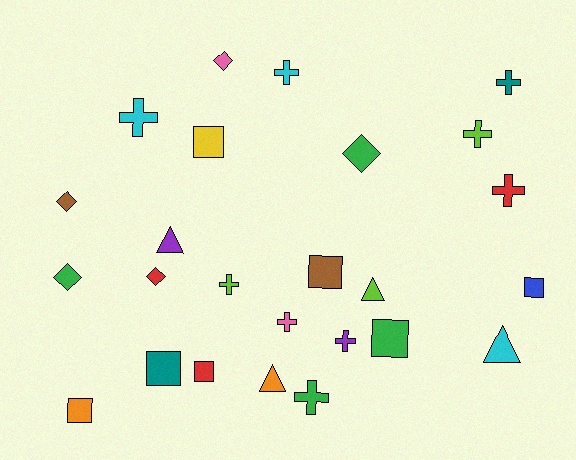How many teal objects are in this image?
There are 2 teal objects.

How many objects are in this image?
There are 25 objects.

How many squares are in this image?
There are 7 squares.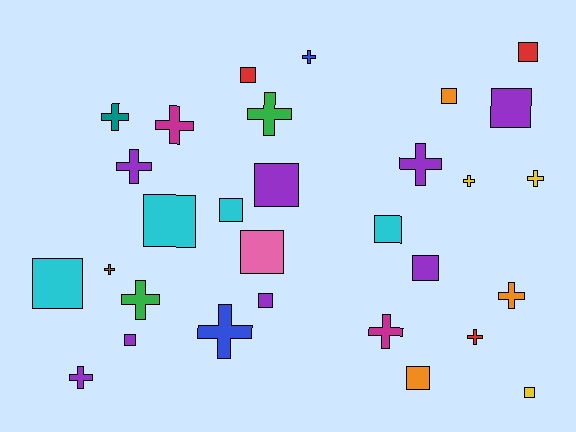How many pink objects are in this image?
There is 1 pink object.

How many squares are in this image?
There are 15 squares.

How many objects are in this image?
There are 30 objects.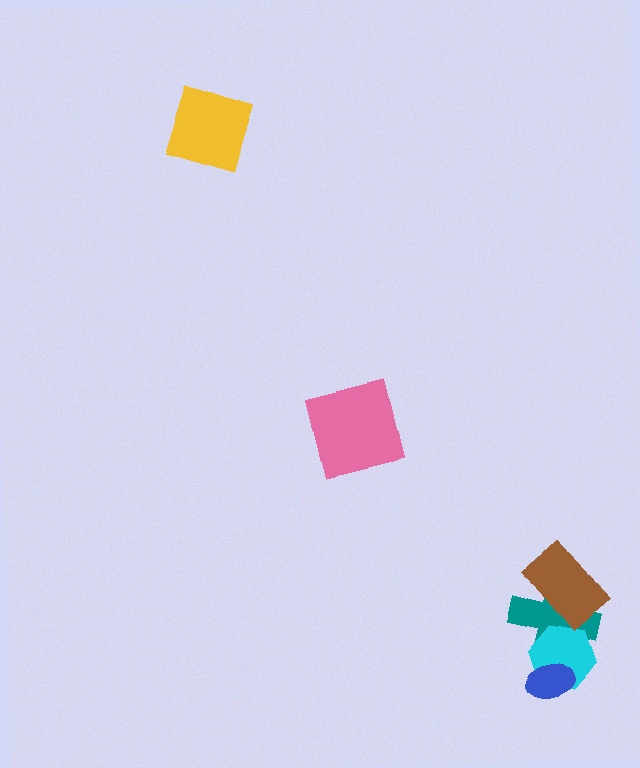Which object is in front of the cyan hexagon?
The blue ellipse is in front of the cyan hexagon.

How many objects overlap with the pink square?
0 objects overlap with the pink square.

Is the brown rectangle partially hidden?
No, no other shape covers it.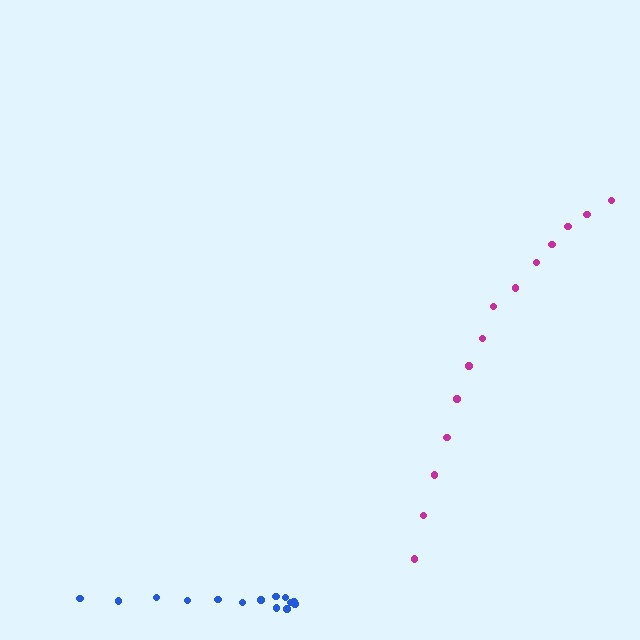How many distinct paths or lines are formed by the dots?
There are 2 distinct paths.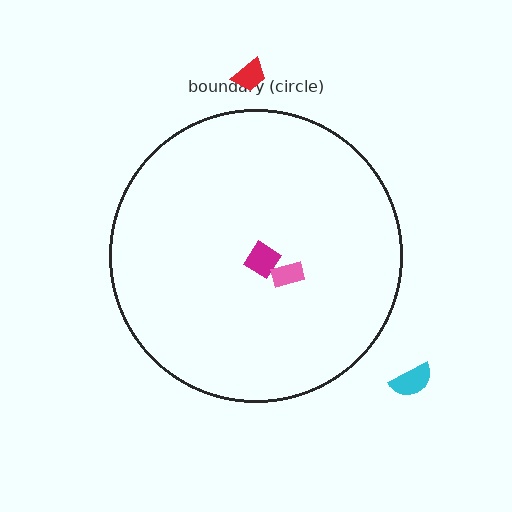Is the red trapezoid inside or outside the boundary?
Outside.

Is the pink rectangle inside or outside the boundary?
Inside.